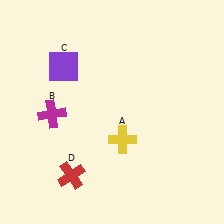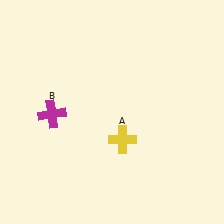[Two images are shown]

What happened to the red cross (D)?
The red cross (D) was removed in Image 2. It was in the bottom-left area of Image 1.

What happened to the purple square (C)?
The purple square (C) was removed in Image 2. It was in the top-left area of Image 1.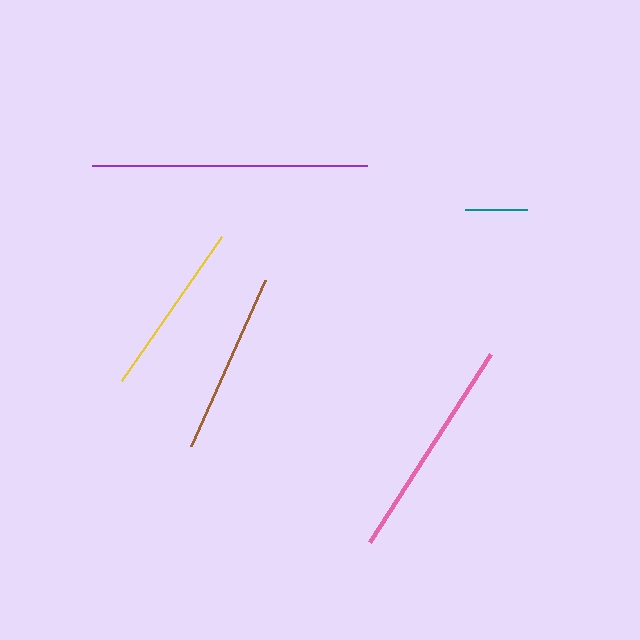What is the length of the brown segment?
The brown segment is approximately 181 pixels long.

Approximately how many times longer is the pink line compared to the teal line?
The pink line is approximately 3.6 times the length of the teal line.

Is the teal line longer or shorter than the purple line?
The purple line is longer than the teal line.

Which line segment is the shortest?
The teal line is the shortest at approximately 62 pixels.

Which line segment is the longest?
The purple line is the longest at approximately 275 pixels.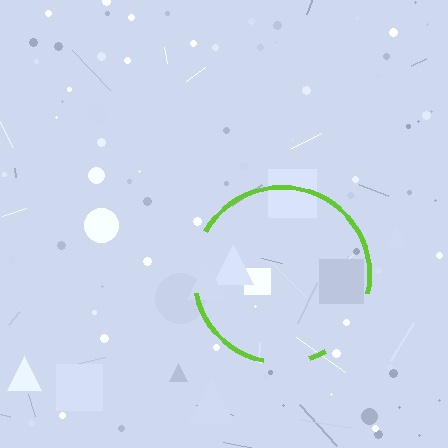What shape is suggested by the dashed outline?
The dashed outline suggests a circle.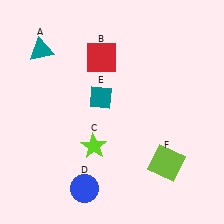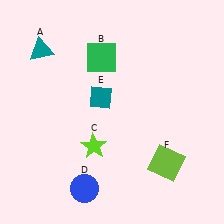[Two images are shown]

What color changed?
The square (B) changed from red in Image 1 to green in Image 2.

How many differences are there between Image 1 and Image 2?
There is 1 difference between the two images.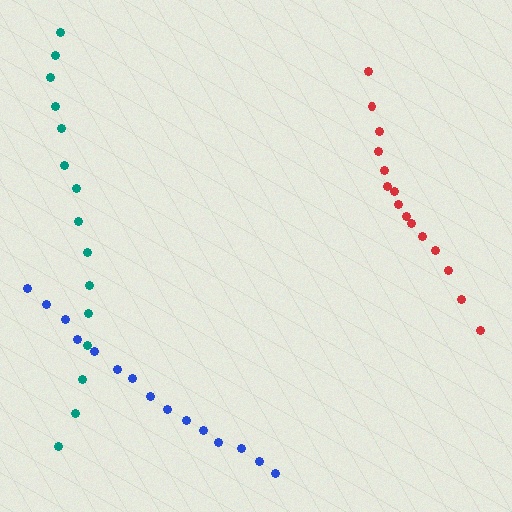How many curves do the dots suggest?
There are 3 distinct paths.